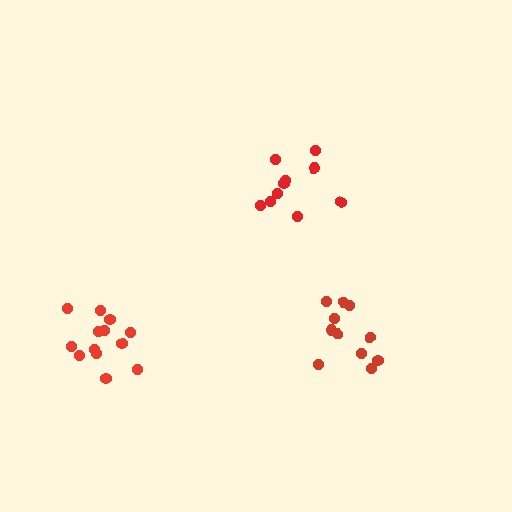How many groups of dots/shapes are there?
There are 3 groups.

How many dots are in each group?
Group 1: 13 dots, Group 2: 10 dots, Group 3: 11 dots (34 total).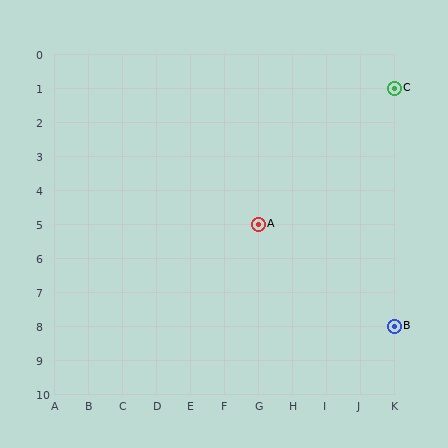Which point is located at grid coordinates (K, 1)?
Point C is at (K, 1).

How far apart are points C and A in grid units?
Points C and A are 4 columns and 4 rows apart (about 5.7 grid units diagonally).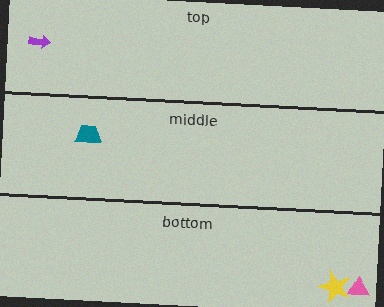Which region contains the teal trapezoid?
The middle region.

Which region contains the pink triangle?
The bottom region.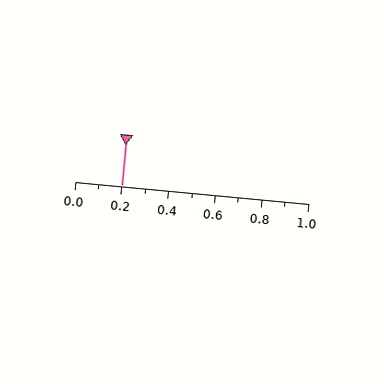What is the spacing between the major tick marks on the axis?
The major ticks are spaced 0.2 apart.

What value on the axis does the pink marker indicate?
The marker indicates approximately 0.2.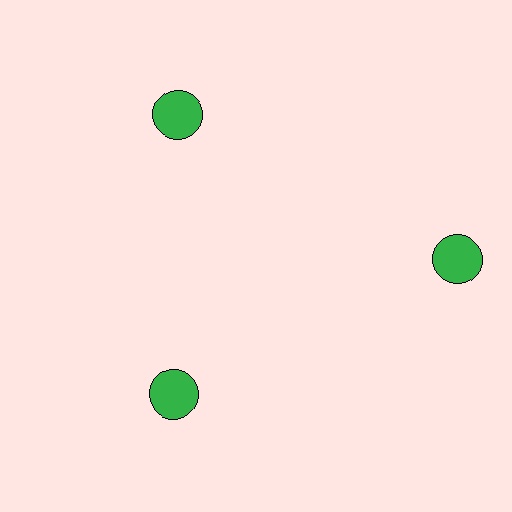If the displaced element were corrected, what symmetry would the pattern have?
It would have 3-fold rotational symmetry — the pattern would map onto itself every 120 degrees.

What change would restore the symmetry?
The symmetry would be restored by moving it inward, back onto the ring so that all 3 circles sit at equal angles and equal distance from the center.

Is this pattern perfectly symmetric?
No. The 3 green circles are arranged in a ring, but one element near the 3 o'clock position is pushed outward from the center, breaking the 3-fold rotational symmetry.